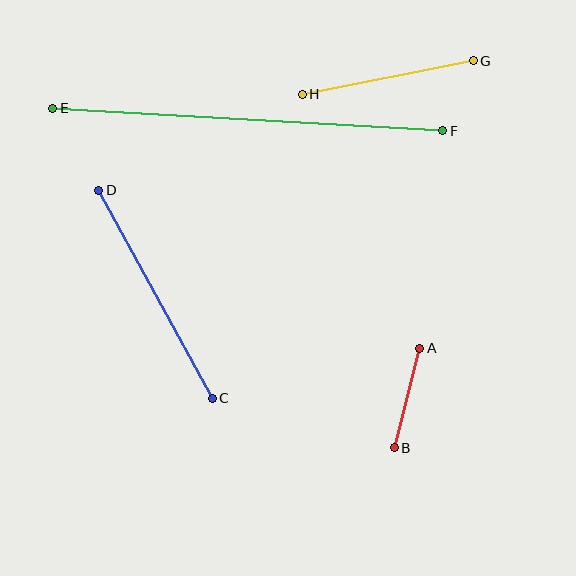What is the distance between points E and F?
The distance is approximately 391 pixels.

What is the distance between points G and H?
The distance is approximately 174 pixels.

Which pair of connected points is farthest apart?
Points E and F are farthest apart.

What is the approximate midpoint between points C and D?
The midpoint is at approximately (156, 294) pixels.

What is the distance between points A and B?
The distance is approximately 102 pixels.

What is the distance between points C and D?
The distance is approximately 237 pixels.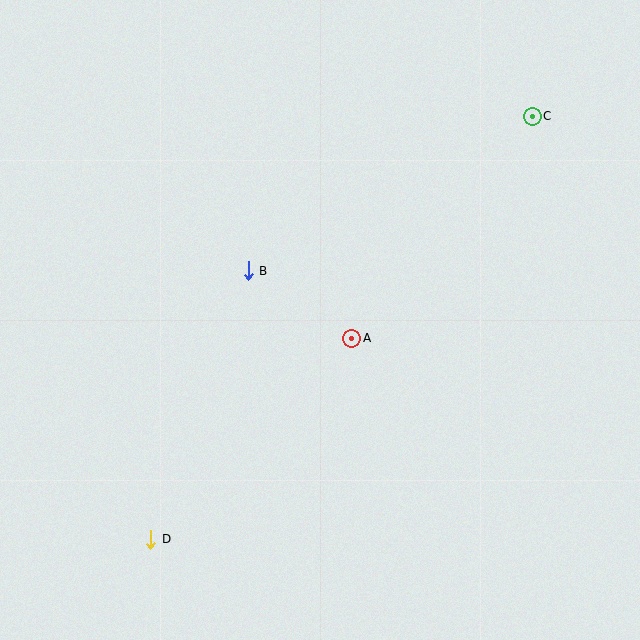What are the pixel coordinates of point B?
Point B is at (248, 271).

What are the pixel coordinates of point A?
Point A is at (352, 338).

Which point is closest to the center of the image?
Point A at (352, 338) is closest to the center.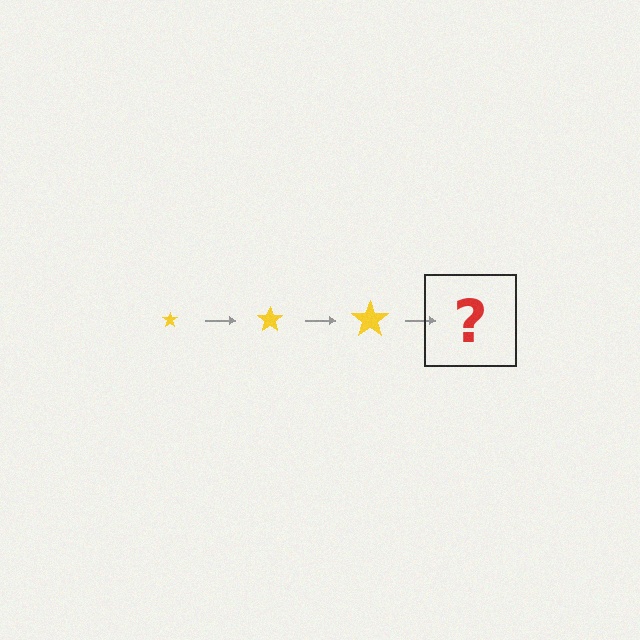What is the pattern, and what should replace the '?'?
The pattern is that the star gets progressively larger each step. The '?' should be a yellow star, larger than the previous one.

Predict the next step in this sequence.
The next step is a yellow star, larger than the previous one.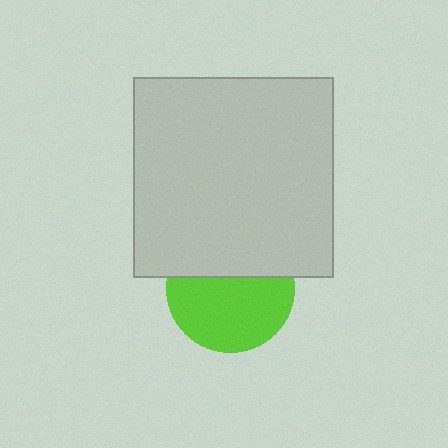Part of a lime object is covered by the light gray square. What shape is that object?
It is a circle.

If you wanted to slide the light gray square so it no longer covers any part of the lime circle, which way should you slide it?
Slide it up — that is the most direct way to separate the two shapes.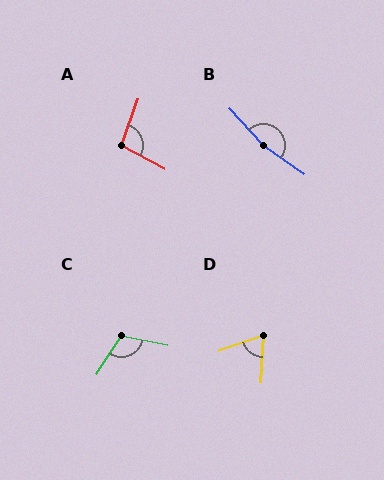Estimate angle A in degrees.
Approximately 99 degrees.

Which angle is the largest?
B, at approximately 168 degrees.